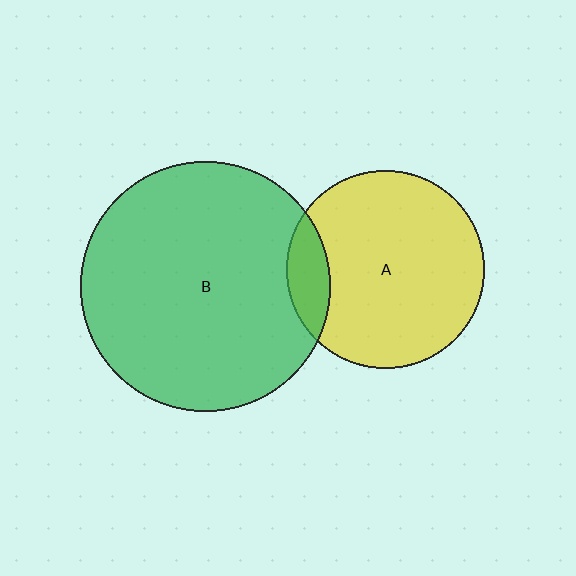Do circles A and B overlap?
Yes.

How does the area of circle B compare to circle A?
Approximately 1.6 times.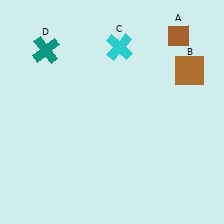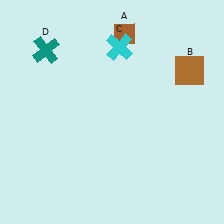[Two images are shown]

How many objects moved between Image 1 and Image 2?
1 object moved between the two images.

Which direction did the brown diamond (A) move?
The brown diamond (A) moved left.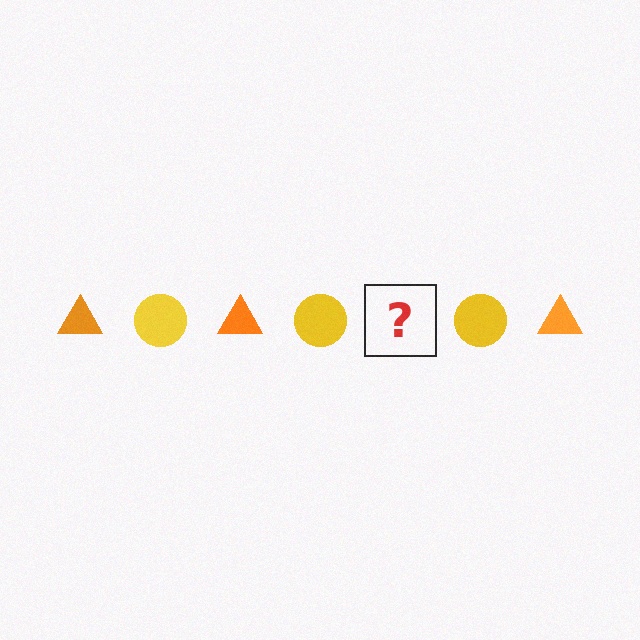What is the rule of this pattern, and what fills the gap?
The rule is that the pattern alternates between orange triangle and yellow circle. The gap should be filled with an orange triangle.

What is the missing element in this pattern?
The missing element is an orange triangle.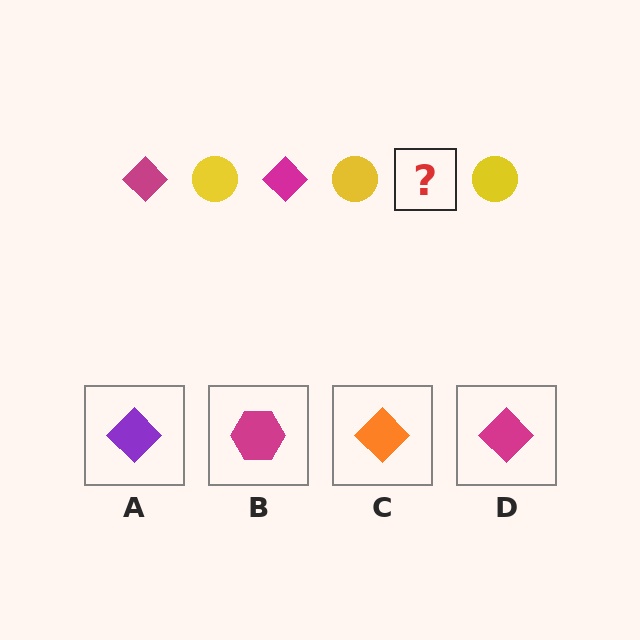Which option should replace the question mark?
Option D.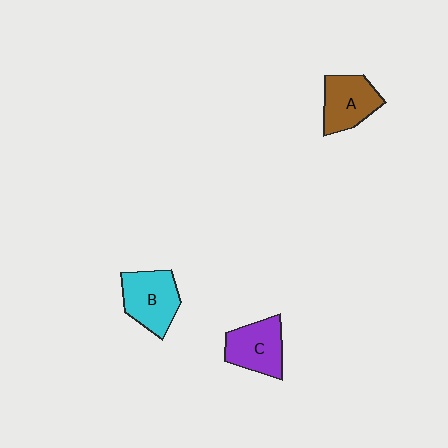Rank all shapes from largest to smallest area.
From largest to smallest: B (cyan), C (purple), A (brown).